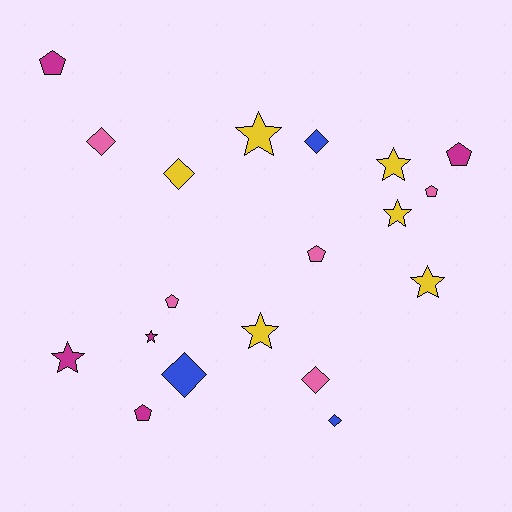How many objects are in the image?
There are 19 objects.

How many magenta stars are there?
There are 2 magenta stars.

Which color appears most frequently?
Yellow, with 6 objects.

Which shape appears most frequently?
Star, with 7 objects.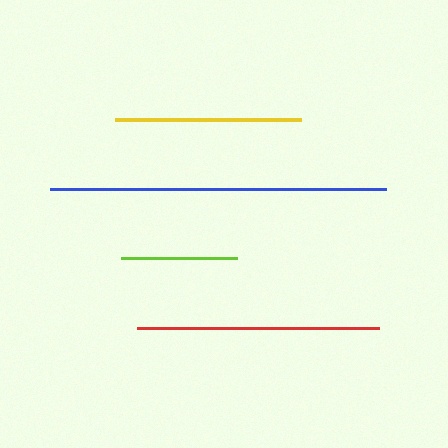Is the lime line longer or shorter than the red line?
The red line is longer than the lime line.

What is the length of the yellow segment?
The yellow segment is approximately 186 pixels long.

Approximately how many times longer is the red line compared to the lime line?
The red line is approximately 2.1 times the length of the lime line.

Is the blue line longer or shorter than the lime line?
The blue line is longer than the lime line.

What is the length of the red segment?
The red segment is approximately 243 pixels long.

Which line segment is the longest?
The blue line is the longest at approximately 336 pixels.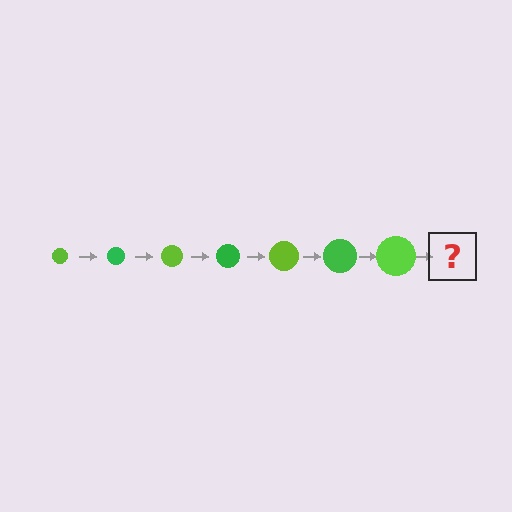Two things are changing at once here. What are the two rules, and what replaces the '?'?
The two rules are that the circle grows larger each step and the color cycles through lime and green. The '?' should be a green circle, larger than the previous one.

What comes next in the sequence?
The next element should be a green circle, larger than the previous one.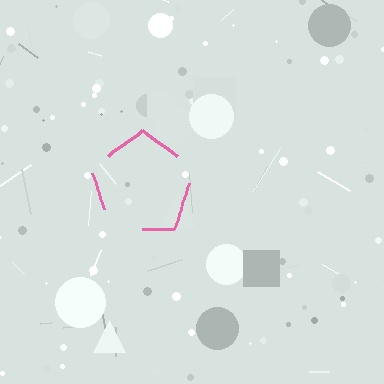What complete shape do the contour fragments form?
The contour fragments form a pentagon.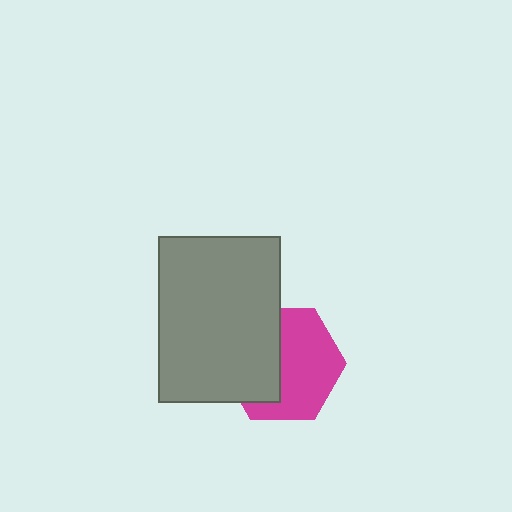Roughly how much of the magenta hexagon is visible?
About half of it is visible (roughly 56%).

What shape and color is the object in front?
The object in front is a gray rectangle.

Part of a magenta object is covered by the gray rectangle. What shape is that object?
It is a hexagon.